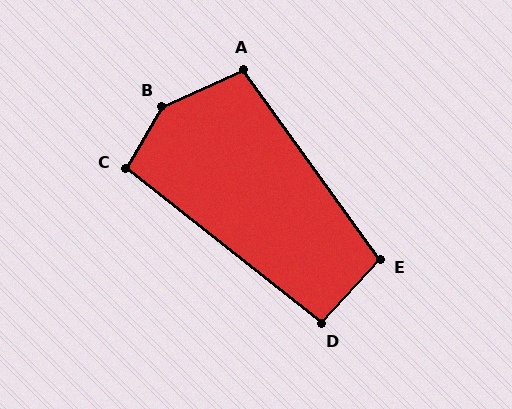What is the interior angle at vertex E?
Approximately 102 degrees (obtuse).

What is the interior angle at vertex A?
Approximately 101 degrees (obtuse).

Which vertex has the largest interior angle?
B, at approximately 145 degrees.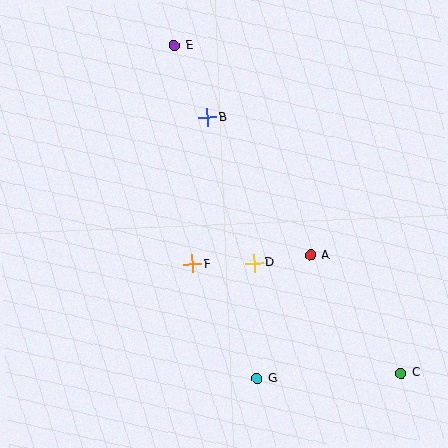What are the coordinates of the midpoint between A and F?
The midpoint between A and F is at (251, 260).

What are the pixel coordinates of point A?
Point A is at (311, 255).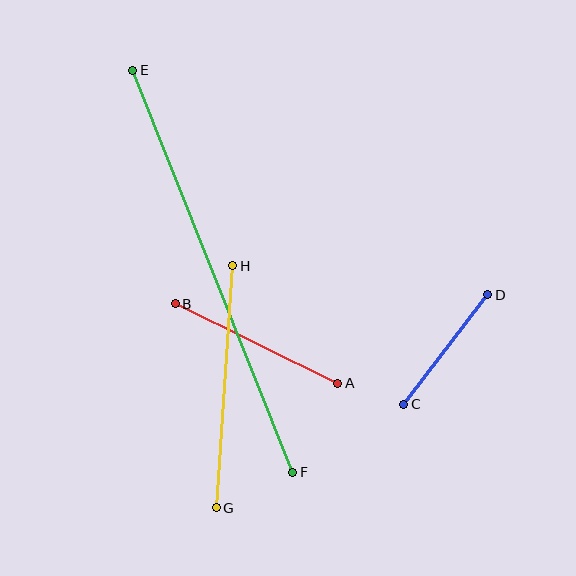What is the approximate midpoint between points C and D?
The midpoint is at approximately (446, 350) pixels.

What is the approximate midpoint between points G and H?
The midpoint is at approximately (224, 387) pixels.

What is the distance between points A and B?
The distance is approximately 181 pixels.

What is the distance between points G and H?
The distance is approximately 242 pixels.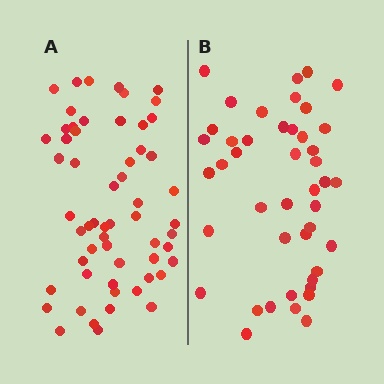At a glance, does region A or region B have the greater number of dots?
Region A (the left region) has more dots.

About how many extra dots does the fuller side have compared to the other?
Region A has approximately 15 more dots than region B.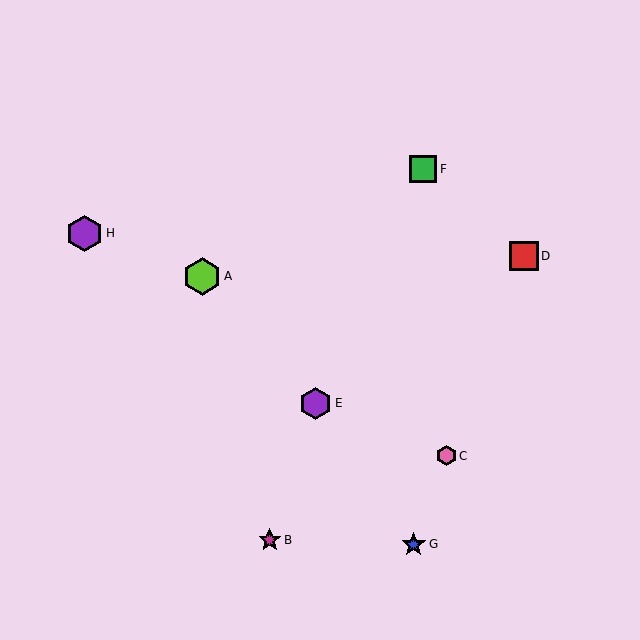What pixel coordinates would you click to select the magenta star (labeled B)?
Click at (270, 540) to select the magenta star B.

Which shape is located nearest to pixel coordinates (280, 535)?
The magenta star (labeled B) at (270, 540) is nearest to that location.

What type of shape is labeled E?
Shape E is a purple hexagon.